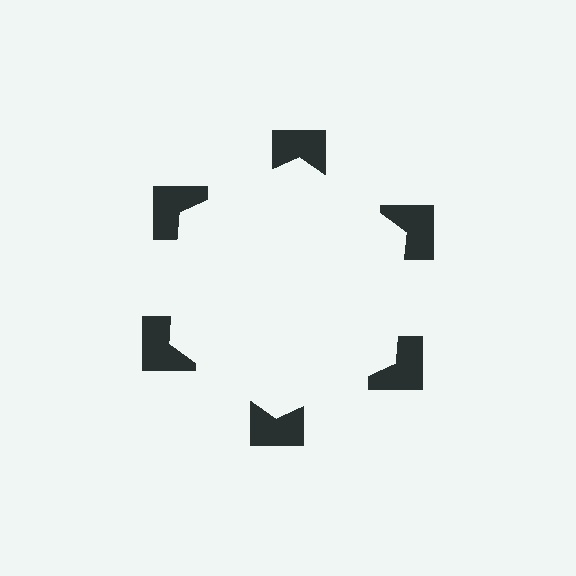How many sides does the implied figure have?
6 sides.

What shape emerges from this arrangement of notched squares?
An illusory hexagon — its edges are inferred from the aligned wedge cuts in the notched squares, not physically drawn.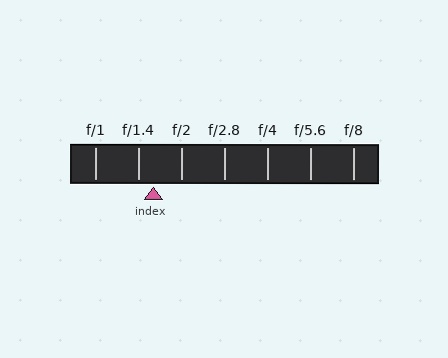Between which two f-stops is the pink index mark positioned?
The index mark is between f/1.4 and f/2.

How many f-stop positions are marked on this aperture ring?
There are 7 f-stop positions marked.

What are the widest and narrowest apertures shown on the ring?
The widest aperture shown is f/1 and the narrowest is f/8.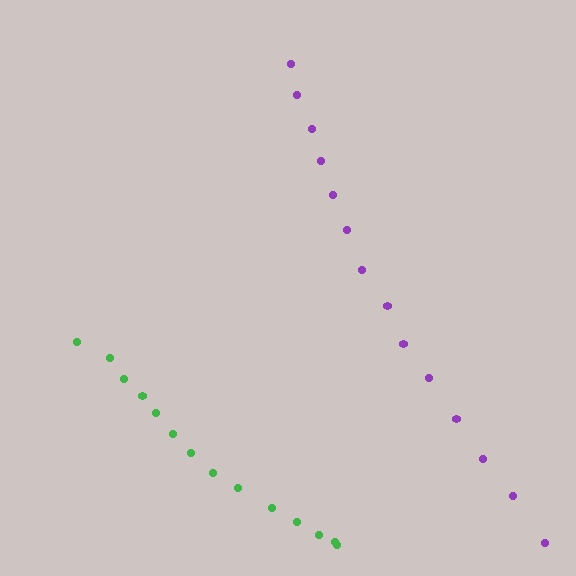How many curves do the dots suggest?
There are 2 distinct paths.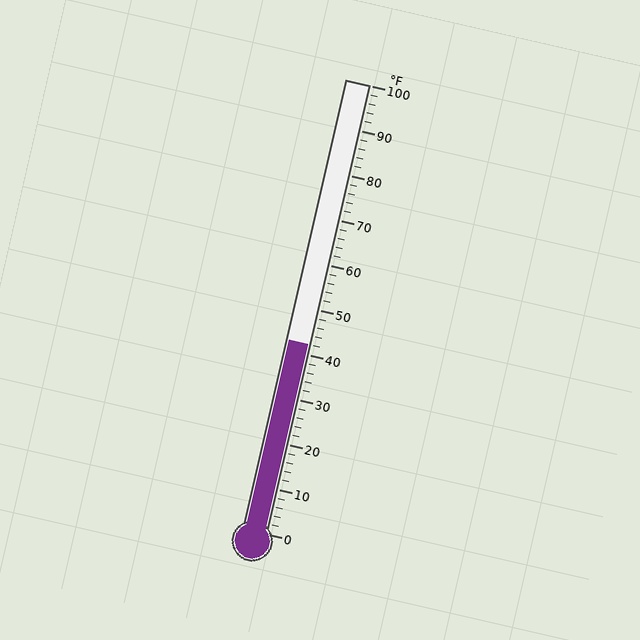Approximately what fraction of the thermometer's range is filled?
The thermometer is filled to approximately 40% of its range.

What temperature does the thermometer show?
The thermometer shows approximately 42°F.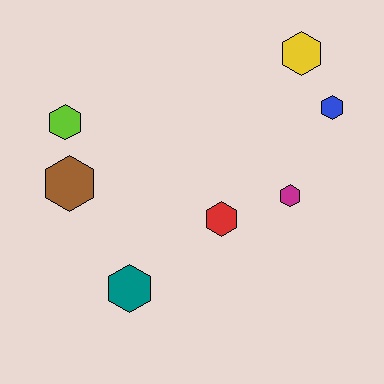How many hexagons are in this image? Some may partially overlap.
There are 7 hexagons.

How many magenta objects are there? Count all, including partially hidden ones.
There is 1 magenta object.